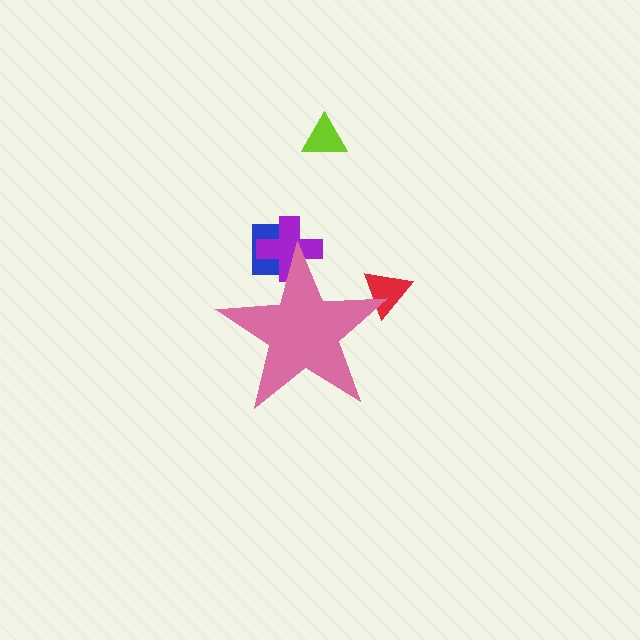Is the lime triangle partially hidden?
No, the lime triangle is fully visible.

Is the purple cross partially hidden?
Yes, the purple cross is partially hidden behind the pink star.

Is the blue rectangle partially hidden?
Yes, the blue rectangle is partially hidden behind the pink star.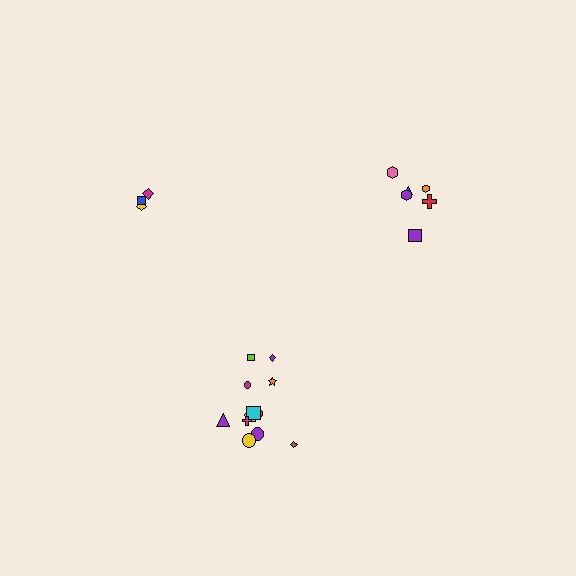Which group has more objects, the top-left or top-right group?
The top-right group.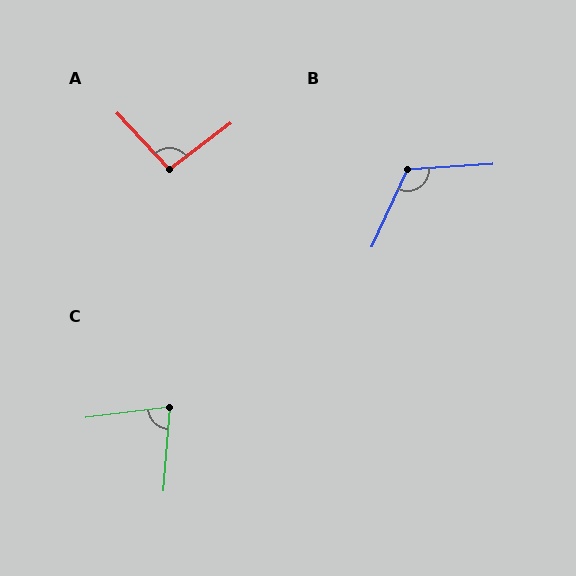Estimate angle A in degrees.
Approximately 96 degrees.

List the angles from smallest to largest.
C (78°), A (96°), B (119°).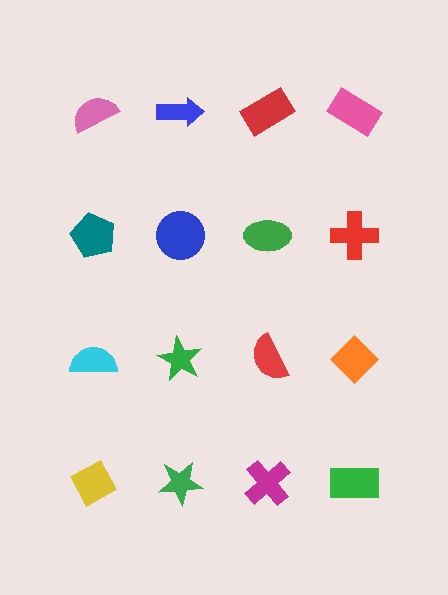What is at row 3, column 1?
A cyan semicircle.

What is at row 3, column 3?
A red semicircle.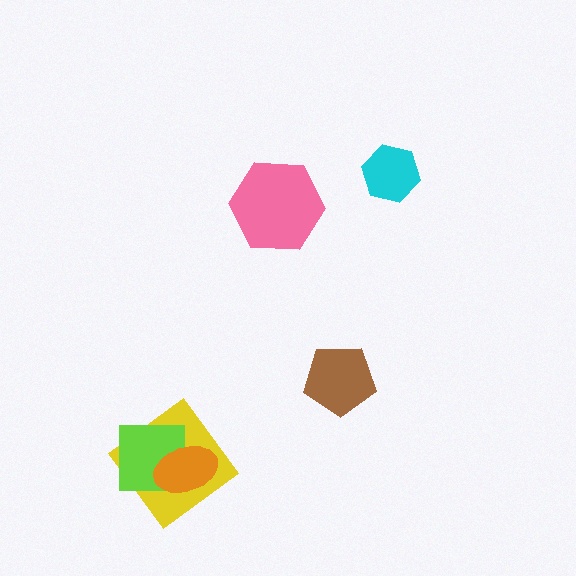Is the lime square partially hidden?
Yes, it is partially covered by another shape.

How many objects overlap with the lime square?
2 objects overlap with the lime square.